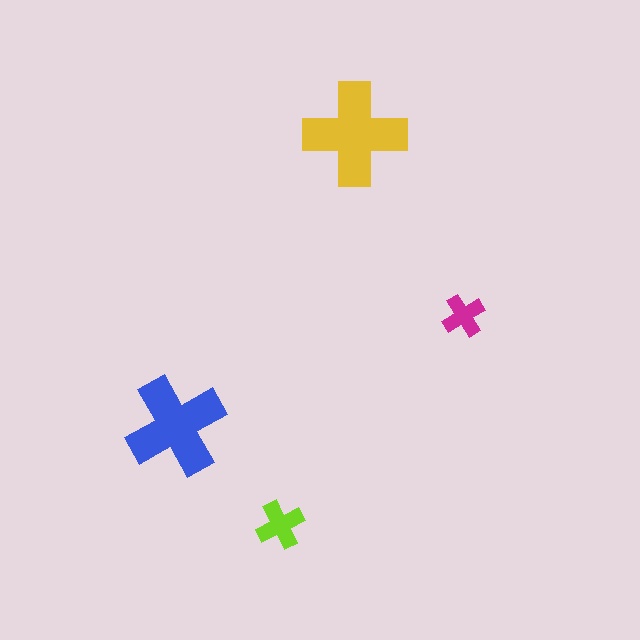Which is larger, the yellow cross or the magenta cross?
The yellow one.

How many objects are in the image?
There are 4 objects in the image.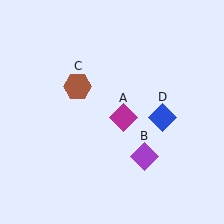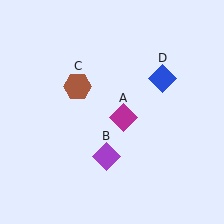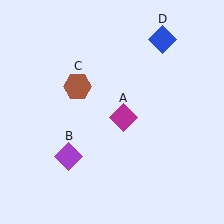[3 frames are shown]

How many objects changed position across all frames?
2 objects changed position: purple diamond (object B), blue diamond (object D).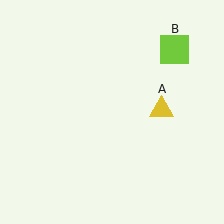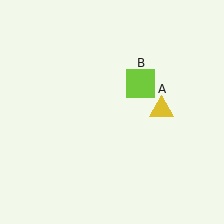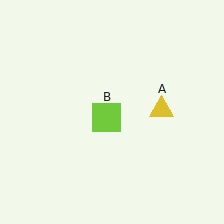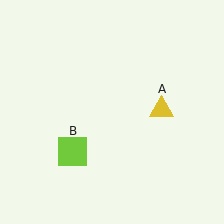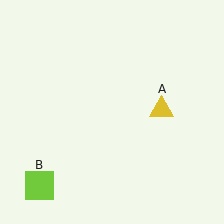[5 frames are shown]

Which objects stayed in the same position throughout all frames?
Yellow triangle (object A) remained stationary.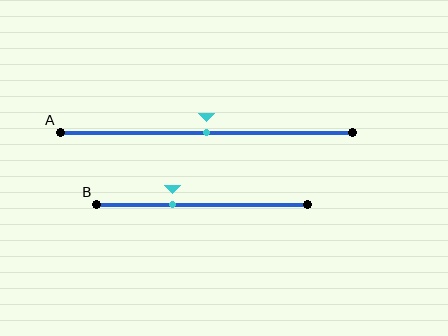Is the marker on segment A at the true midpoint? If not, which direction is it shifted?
Yes, the marker on segment A is at the true midpoint.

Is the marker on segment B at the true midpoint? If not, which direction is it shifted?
No, the marker on segment B is shifted to the left by about 14% of the segment length.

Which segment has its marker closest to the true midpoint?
Segment A has its marker closest to the true midpoint.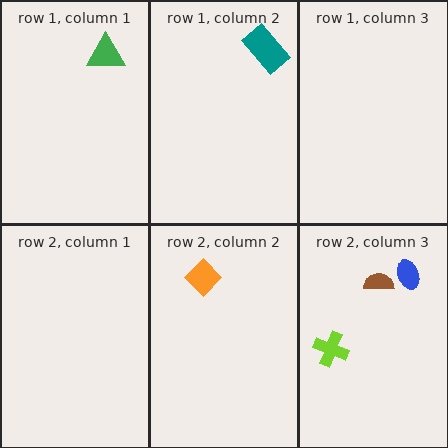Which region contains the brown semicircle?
The row 2, column 3 region.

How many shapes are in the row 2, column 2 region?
1.